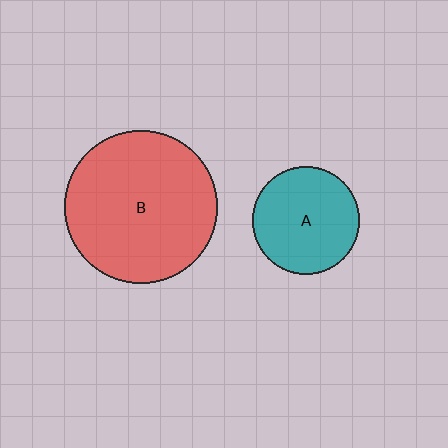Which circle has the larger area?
Circle B (red).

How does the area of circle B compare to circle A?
Approximately 2.0 times.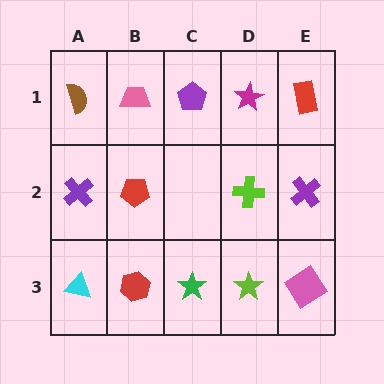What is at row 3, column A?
A cyan triangle.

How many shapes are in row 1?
5 shapes.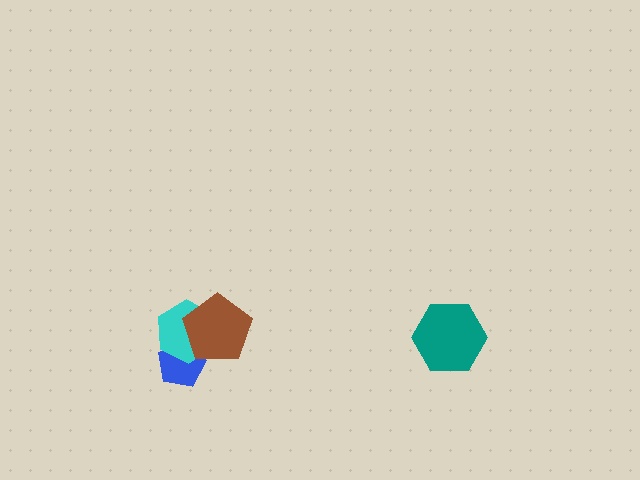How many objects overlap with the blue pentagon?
2 objects overlap with the blue pentagon.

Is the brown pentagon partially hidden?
No, no other shape covers it.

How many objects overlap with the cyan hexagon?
2 objects overlap with the cyan hexagon.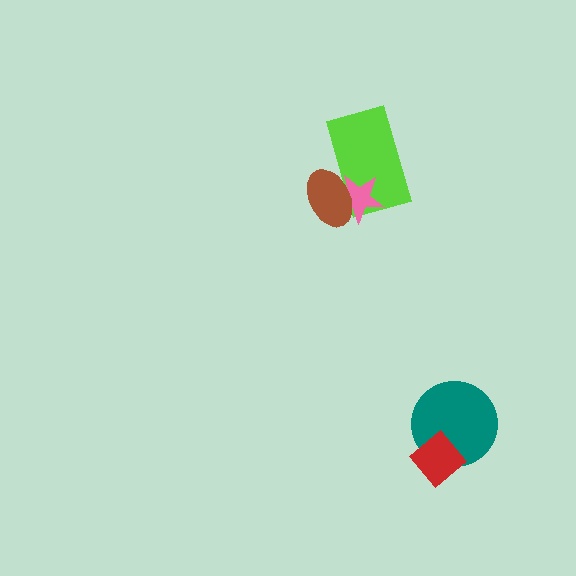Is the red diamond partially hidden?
No, no other shape covers it.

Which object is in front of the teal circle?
The red diamond is in front of the teal circle.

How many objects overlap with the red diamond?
1 object overlaps with the red diamond.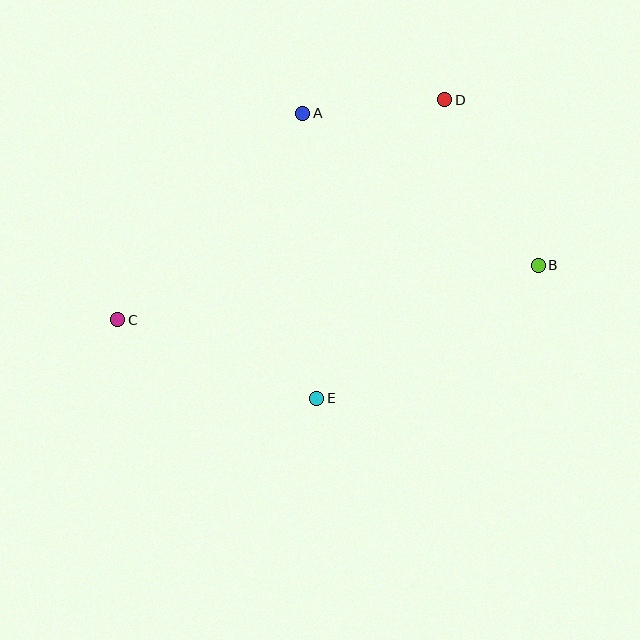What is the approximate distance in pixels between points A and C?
The distance between A and C is approximately 277 pixels.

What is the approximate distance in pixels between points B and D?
The distance between B and D is approximately 190 pixels.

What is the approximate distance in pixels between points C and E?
The distance between C and E is approximately 214 pixels.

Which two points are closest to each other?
Points A and D are closest to each other.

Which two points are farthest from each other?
Points B and C are farthest from each other.